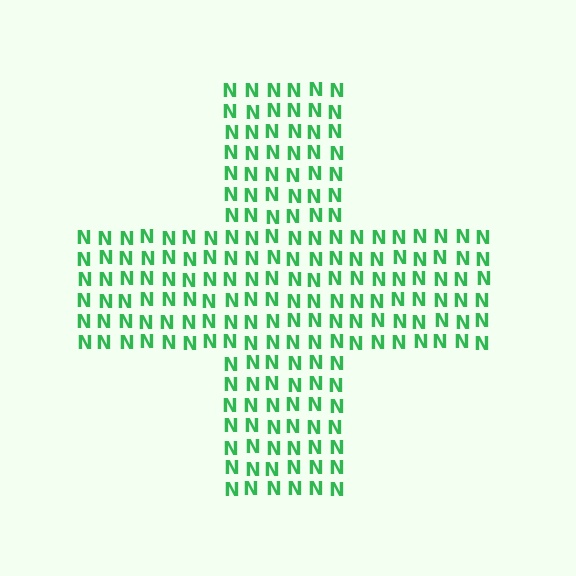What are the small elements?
The small elements are letter N's.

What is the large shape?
The large shape is a cross.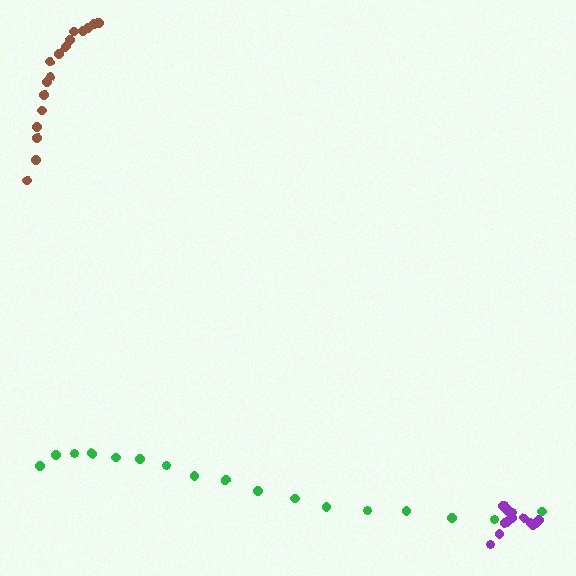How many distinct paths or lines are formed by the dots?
There are 3 distinct paths.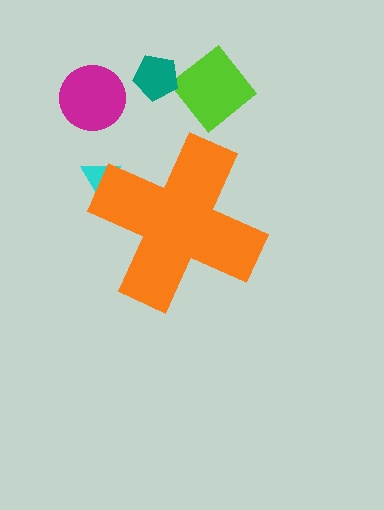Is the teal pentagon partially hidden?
No, the teal pentagon is fully visible.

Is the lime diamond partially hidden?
No, the lime diamond is fully visible.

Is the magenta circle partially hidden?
No, the magenta circle is fully visible.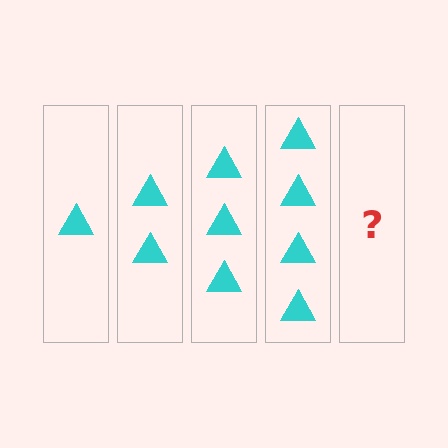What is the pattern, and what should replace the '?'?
The pattern is that each step adds one more triangle. The '?' should be 5 triangles.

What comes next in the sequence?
The next element should be 5 triangles.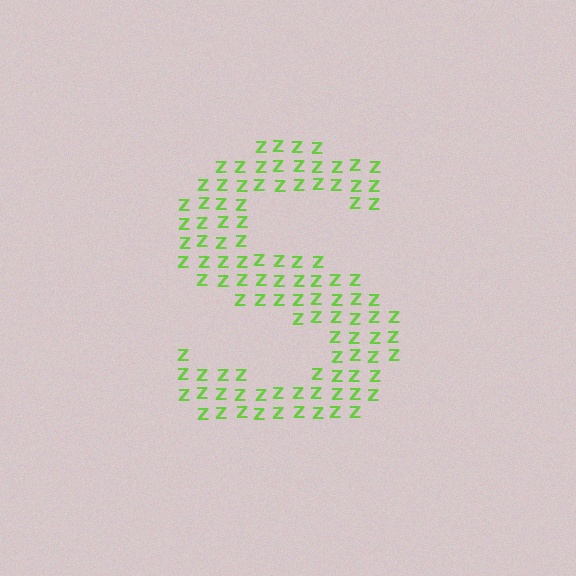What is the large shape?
The large shape is the letter S.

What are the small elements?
The small elements are letter Z's.